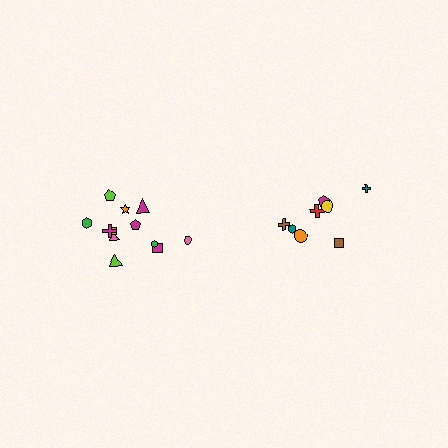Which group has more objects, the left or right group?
The left group.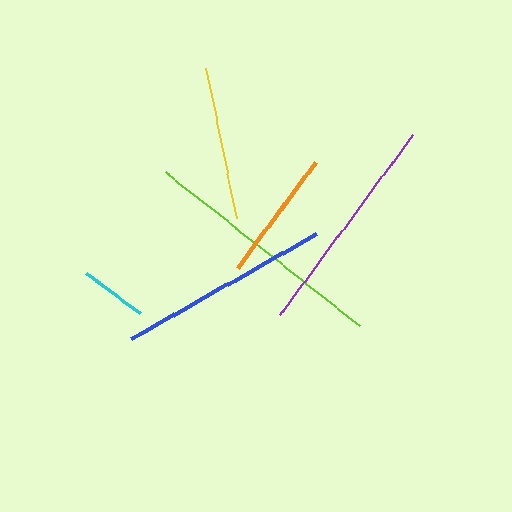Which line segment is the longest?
The lime line is the longest at approximately 247 pixels.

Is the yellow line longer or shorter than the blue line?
The blue line is longer than the yellow line.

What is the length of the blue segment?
The blue segment is approximately 212 pixels long.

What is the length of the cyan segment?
The cyan segment is approximately 68 pixels long.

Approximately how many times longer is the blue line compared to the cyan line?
The blue line is approximately 3.1 times the length of the cyan line.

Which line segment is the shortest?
The cyan line is the shortest at approximately 68 pixels.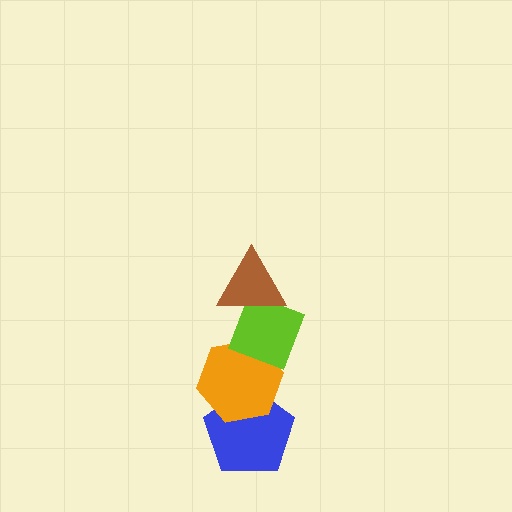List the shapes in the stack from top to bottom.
From top to bottom: the brown triangle, the lime diamond, the orange hexagon, the blue pentagon.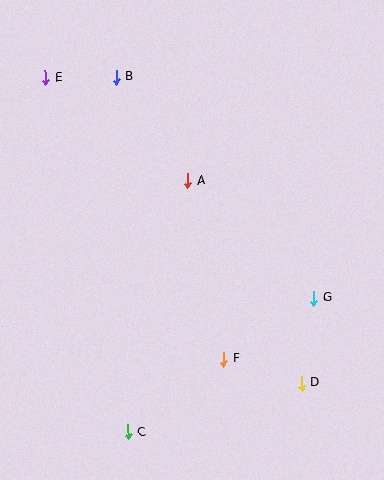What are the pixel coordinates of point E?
Point E is at (45, 78).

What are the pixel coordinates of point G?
Point G is at (314, 298).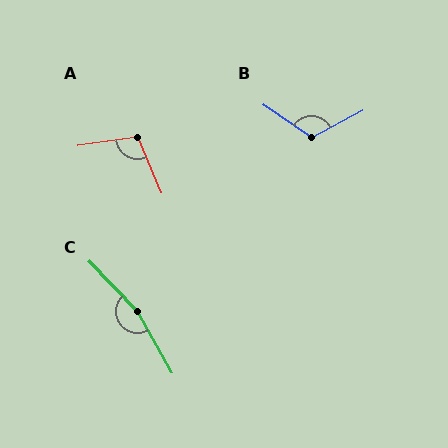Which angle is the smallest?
A, at approximately 105 degrees.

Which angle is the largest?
C, at approximately 165 degrees.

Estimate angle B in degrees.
Approximately 118 degrees.